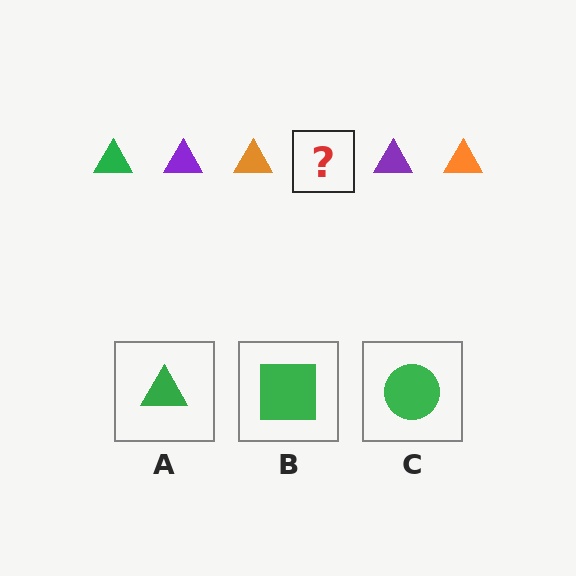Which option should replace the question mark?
Option A.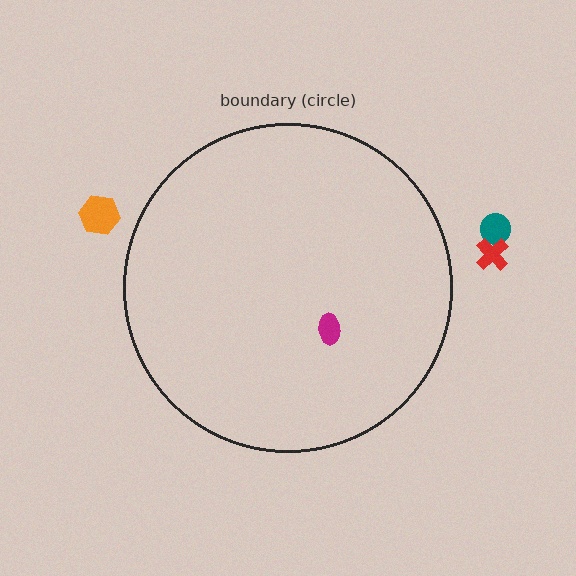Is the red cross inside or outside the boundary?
Outside.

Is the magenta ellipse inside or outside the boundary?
Inside.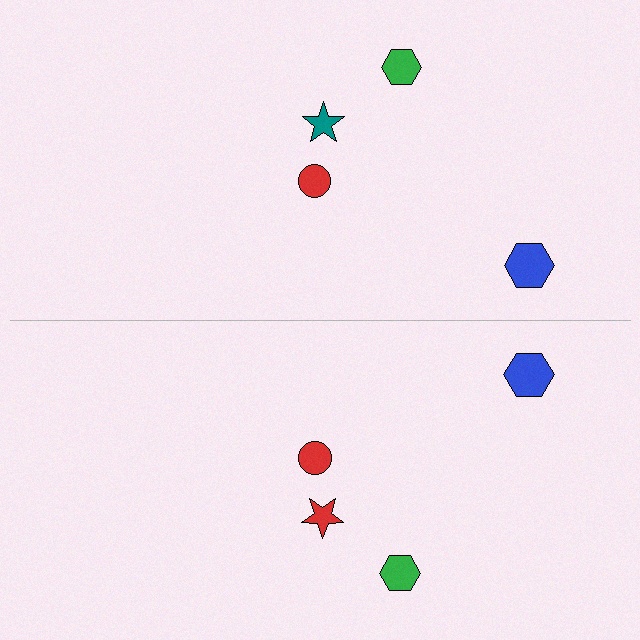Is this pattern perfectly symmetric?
No, the pattern is not perfectly symmetric. The red star on the bottom side breaks the symmetry — its mirror counterpart is teal.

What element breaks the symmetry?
The red star on the bottom side breaks the symmetry — its mirror counterpart is teal.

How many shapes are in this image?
There are 8 shapes in this image.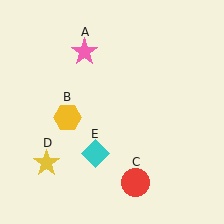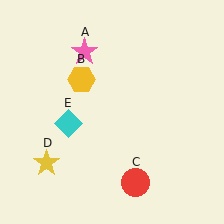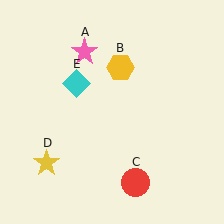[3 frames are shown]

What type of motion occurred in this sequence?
The yellow hexagon (object B), cyan diamond (object E) rotated clockwise around the center of the scene.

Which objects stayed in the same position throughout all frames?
Pink star (object A) and red circle (object C) and yellow star (object D) remained stationary.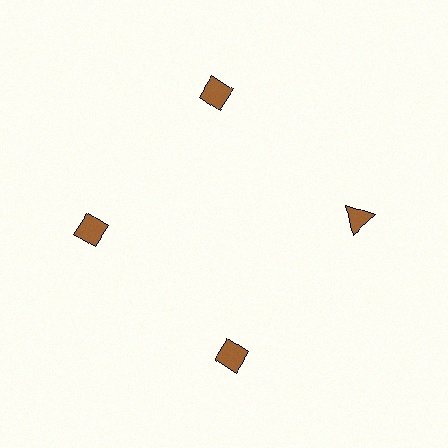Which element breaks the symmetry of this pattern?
The brown triangle at roughly the 3 o'clock position breaks the symmetry. All other shapes are brown diamonds.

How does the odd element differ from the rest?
It has a different shape: triangle instead of diamond.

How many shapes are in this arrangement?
There are 4 shapes arranged in a ring pattern.